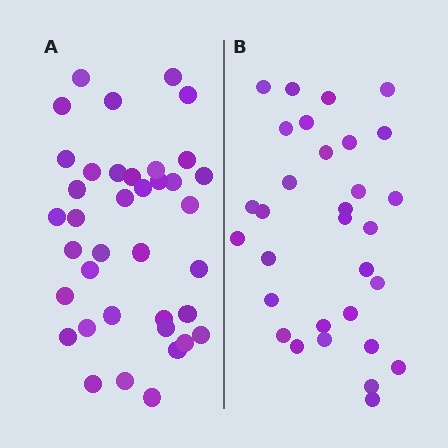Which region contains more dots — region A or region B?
Region A (the left region) has more dots.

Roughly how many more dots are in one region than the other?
Region A has roughly 8 or so more dots than region B.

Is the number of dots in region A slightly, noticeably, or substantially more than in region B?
Region A has only slightly more — the two regions are fairly close. The ratio is roughly 1.2 to 1.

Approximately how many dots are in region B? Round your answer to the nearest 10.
About 30 dots. (The exact count is 31, which rounds to 30.)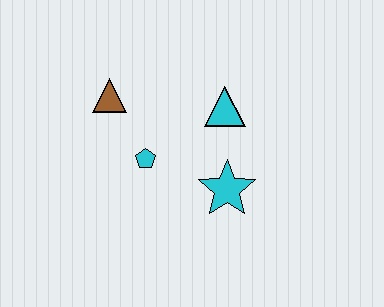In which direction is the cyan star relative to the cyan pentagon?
The cyan star is to the right of the cyan pentagon.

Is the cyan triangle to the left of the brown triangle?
No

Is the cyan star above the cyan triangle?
No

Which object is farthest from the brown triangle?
The cyan star is farthest from the brown triangle.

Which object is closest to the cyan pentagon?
The brown triangle is closest to the cyan pentagon.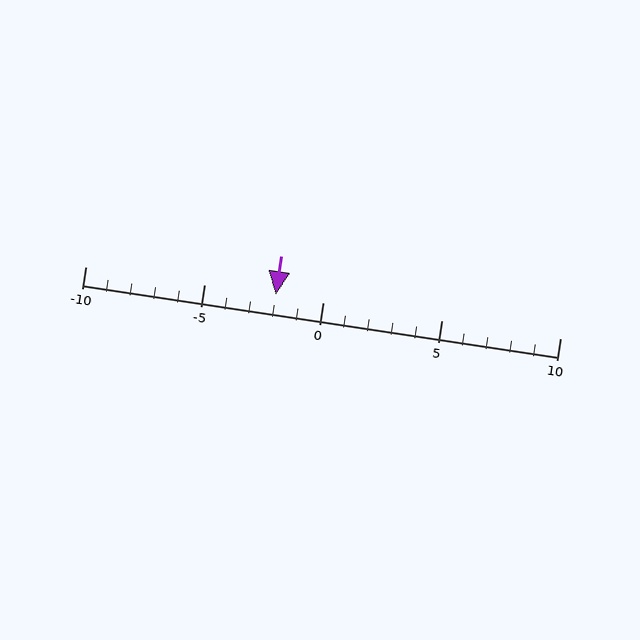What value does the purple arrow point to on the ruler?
The purple arrow points to approximately -2.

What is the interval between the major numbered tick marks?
The major tick marks are spaced 5 units apart.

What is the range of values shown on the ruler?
The ruler shows values from -10 to 10.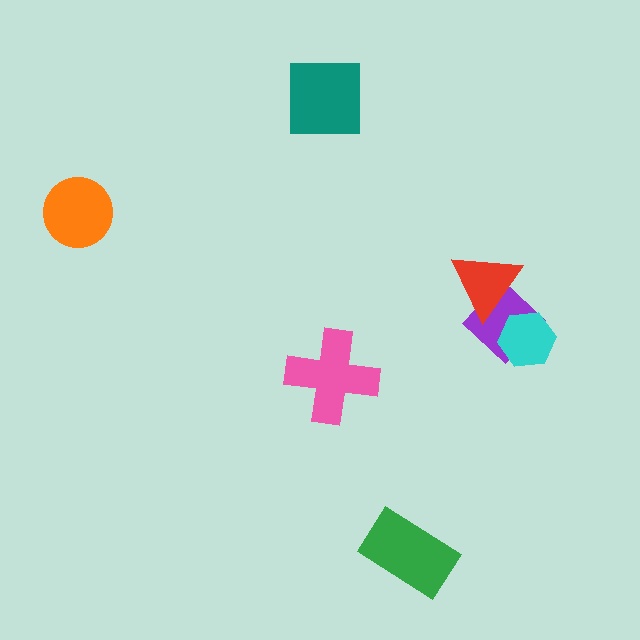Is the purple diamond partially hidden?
Yes, it is partially covered by another shape.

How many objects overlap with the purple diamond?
2 objects overlap with the purple diamond.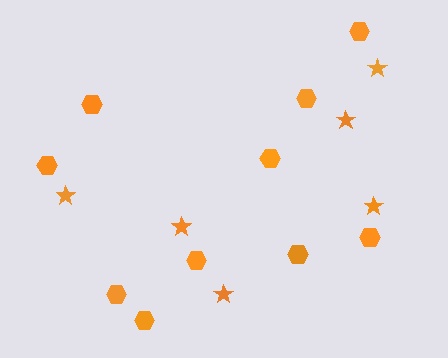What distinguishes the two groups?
There are 2 groups: one group of hexagons (10) and one group of stars (6).